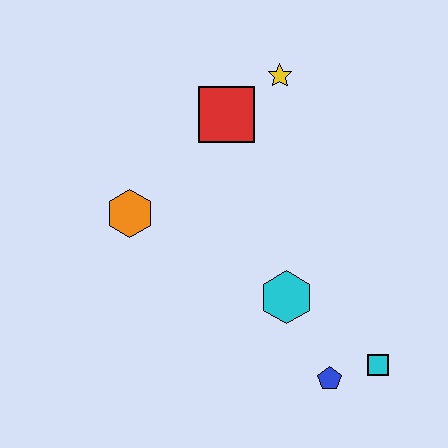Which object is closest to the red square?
The yellow star is closest to the red square.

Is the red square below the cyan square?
No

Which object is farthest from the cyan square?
The yellow star is farthest from the cyan square.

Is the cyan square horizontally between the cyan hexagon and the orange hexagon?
No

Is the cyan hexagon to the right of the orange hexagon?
Yes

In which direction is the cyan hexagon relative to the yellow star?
The cyan hexagon is below the yellow star.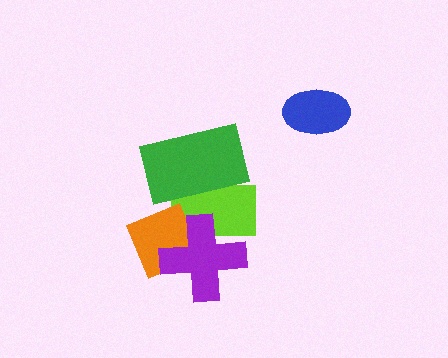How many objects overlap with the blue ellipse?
0 objects overlap with the blue ellipse.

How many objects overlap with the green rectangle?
1 object overlaps with the green rectangle.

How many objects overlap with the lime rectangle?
3 objects overlap with the lime rectangle.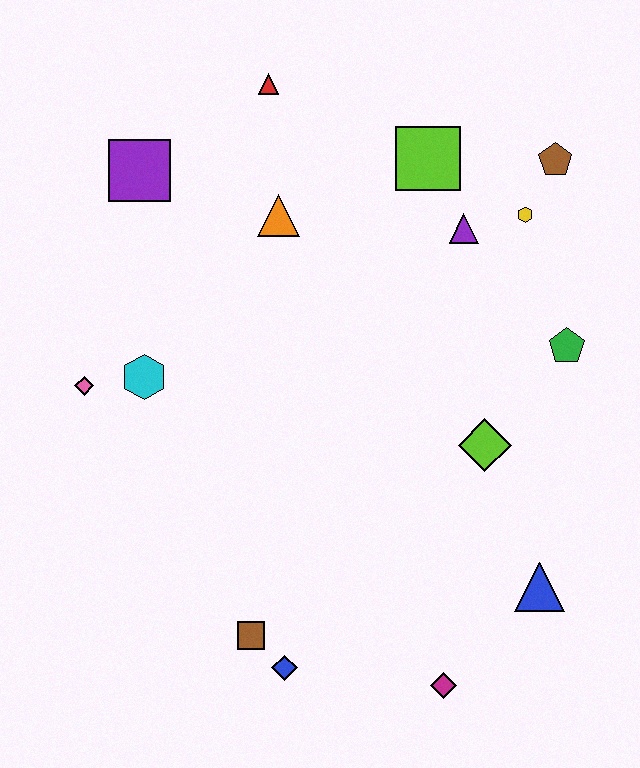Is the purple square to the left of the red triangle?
Yes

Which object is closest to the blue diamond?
The brown square is closest to the blue diamond.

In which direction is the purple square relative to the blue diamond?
The purple square is above the blue diamond.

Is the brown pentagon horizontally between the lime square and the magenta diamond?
No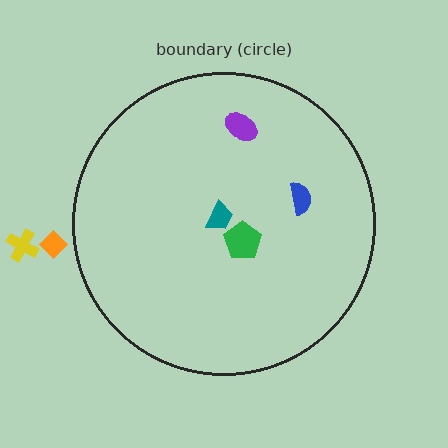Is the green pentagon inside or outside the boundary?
Inside.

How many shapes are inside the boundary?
4 inside, 2 outside.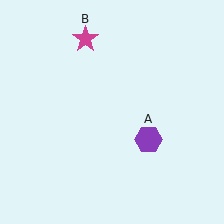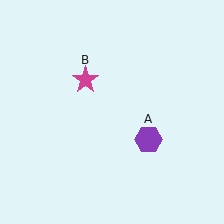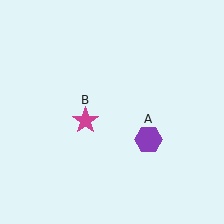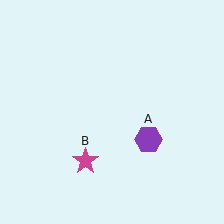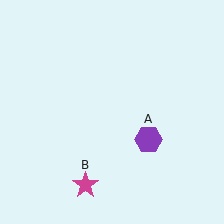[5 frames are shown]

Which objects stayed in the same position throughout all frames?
Purple hexagon (object A) remained stationary.